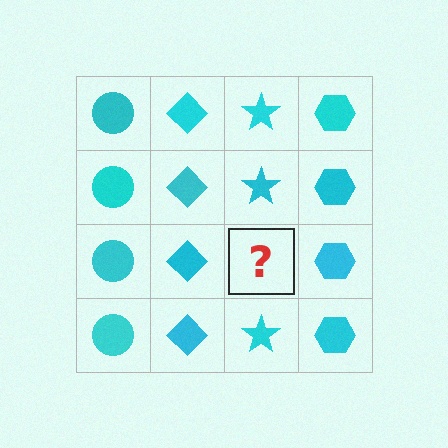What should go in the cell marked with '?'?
The missing cell should contain a cyan star.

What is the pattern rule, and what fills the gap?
The rule is that each column has a consistent shape. The gap should be filled with a cyan star.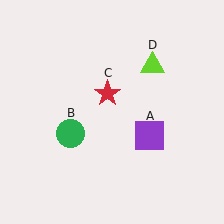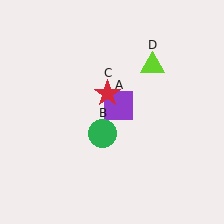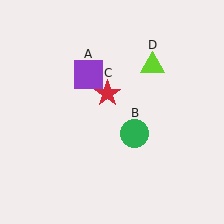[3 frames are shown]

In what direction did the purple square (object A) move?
The purple square (object A) moved up and to the left.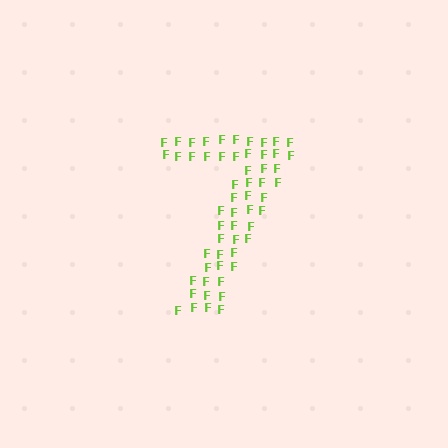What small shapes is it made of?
It is made of small letter F's.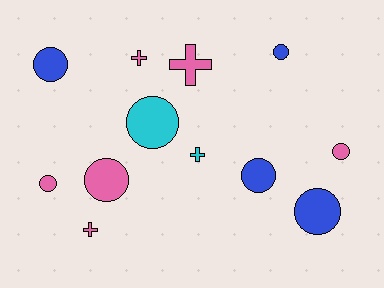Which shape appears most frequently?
Circle, with 8 objects.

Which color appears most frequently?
Pink, with 6 objects.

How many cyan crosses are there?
There is 1 cyan cross.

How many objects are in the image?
There are 12 objects.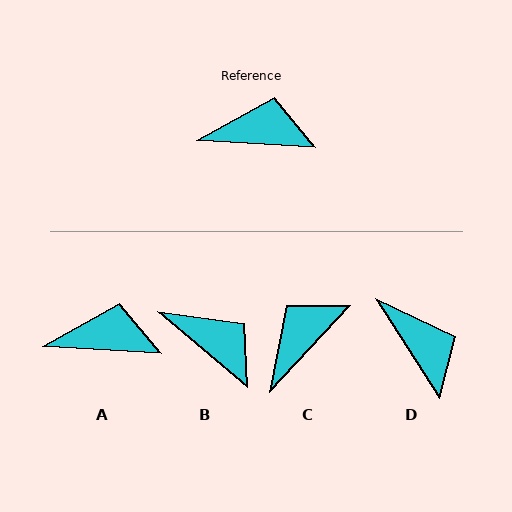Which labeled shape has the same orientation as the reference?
A.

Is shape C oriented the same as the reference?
No, it is off by about 50 degrees.